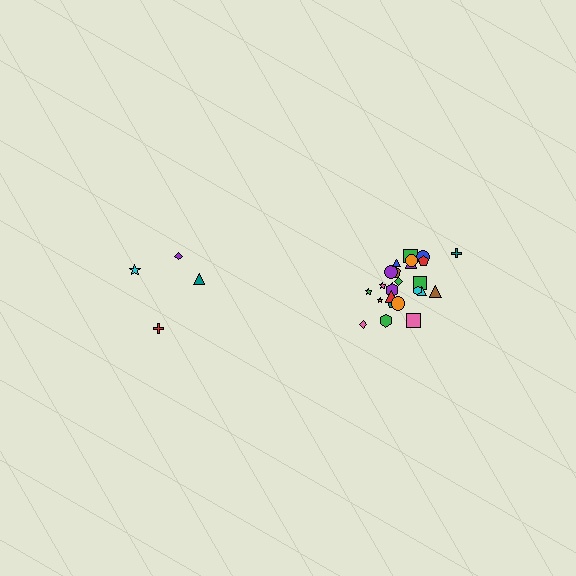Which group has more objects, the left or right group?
The right group.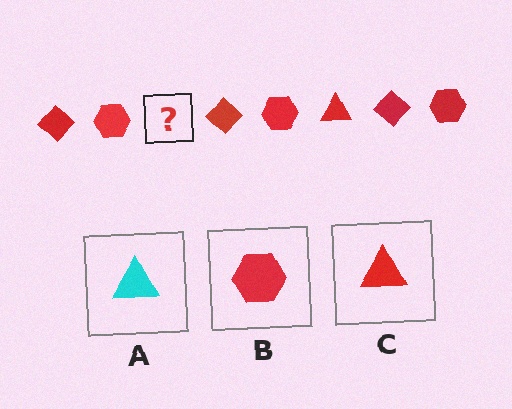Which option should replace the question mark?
Option C.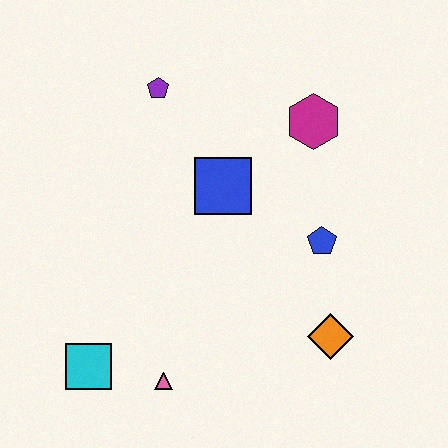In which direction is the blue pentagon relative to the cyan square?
The blue pentagon is to the right of the cyan square.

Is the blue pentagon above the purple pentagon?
No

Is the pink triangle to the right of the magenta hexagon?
No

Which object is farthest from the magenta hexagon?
The cyan square is farthest from the magenta hexagon.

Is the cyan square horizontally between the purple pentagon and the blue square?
No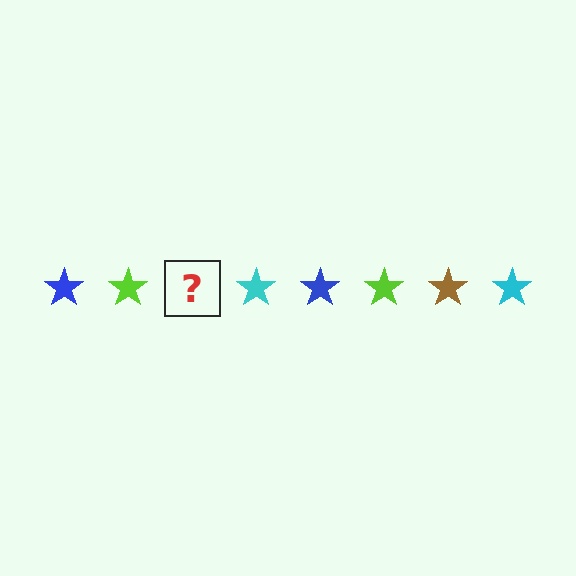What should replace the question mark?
The question mark should be replaced with a brown star.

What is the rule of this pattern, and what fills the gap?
The rule is that the pattern cycles through blue, lime, brown, cyan stars. The gap should be filled with a brown star.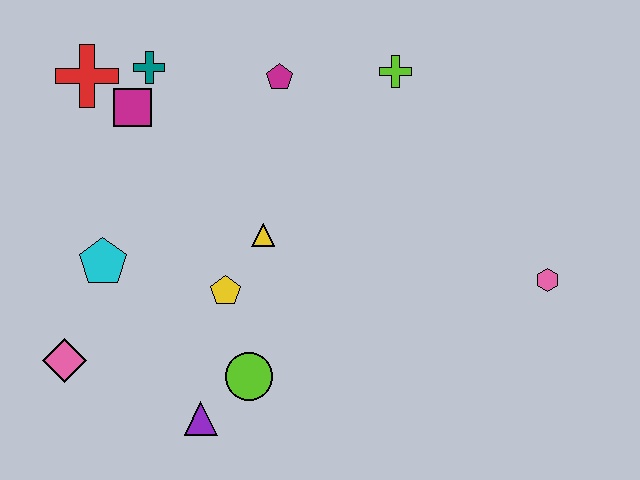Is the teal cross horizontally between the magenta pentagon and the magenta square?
Yes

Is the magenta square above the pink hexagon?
Yes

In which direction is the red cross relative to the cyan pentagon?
The red cross is above the cyan pentagon.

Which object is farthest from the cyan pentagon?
The pink hexagon is farthest from the cyan pentagon.